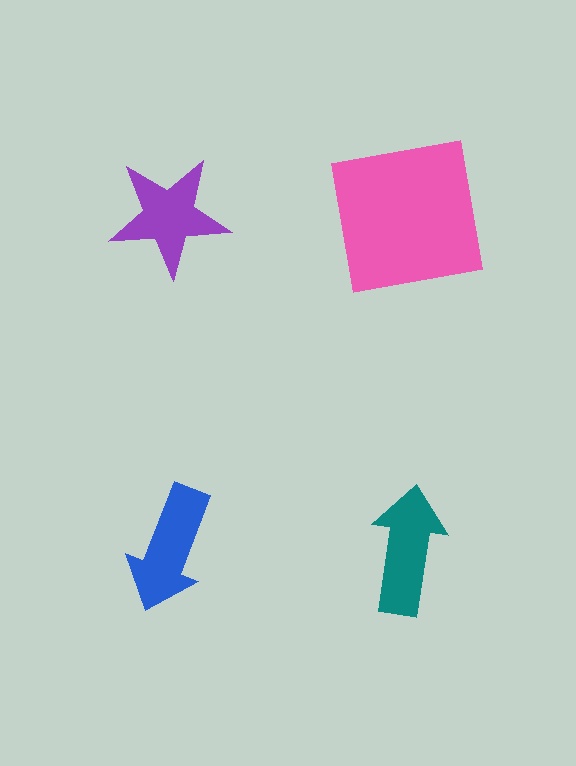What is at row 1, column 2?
A pink square.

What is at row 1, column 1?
A purple star.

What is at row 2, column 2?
A teal arrow.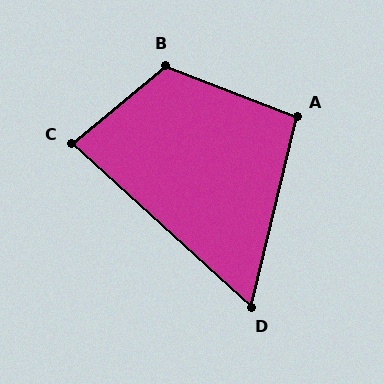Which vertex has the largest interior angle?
B, at approximately 119 degrees.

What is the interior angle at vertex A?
Approximately 98 degrees (obtuse).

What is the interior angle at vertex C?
Approximately 82 degrees (acute).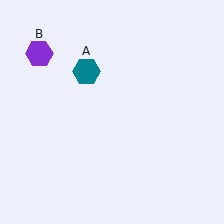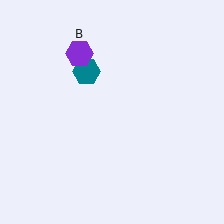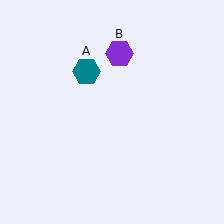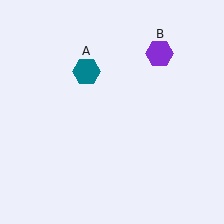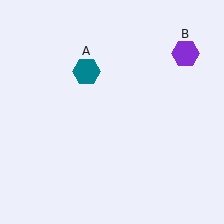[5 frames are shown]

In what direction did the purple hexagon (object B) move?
The purple hexagon (object B) moved right.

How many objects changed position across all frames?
1 object changed position: purple hexagon (object B).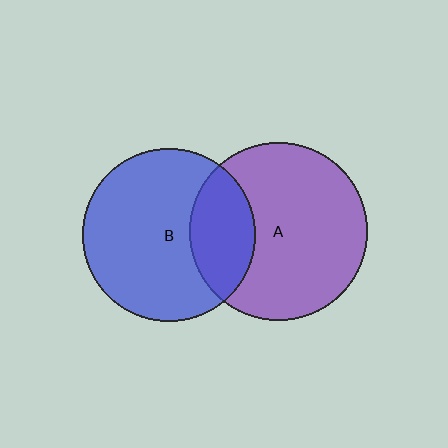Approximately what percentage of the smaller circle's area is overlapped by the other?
Approximately 25%.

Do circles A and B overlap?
Yes.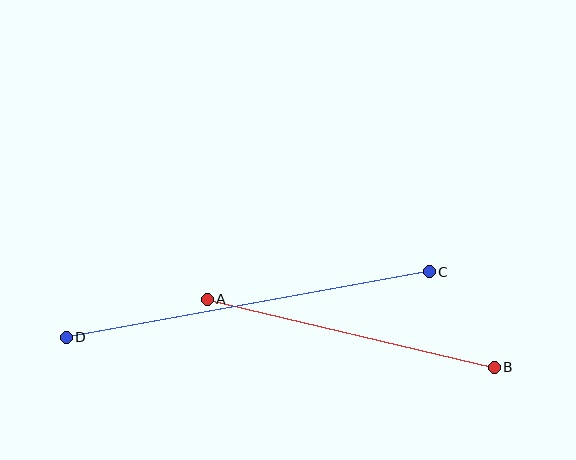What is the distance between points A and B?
The distance is approximately 295 pixels.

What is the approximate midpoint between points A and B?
The midpoint is at approximately (351, 333) pixels.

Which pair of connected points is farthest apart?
Points C and D are farthest apart.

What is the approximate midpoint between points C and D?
The midpoint is at approximately (248, 305) pixels.